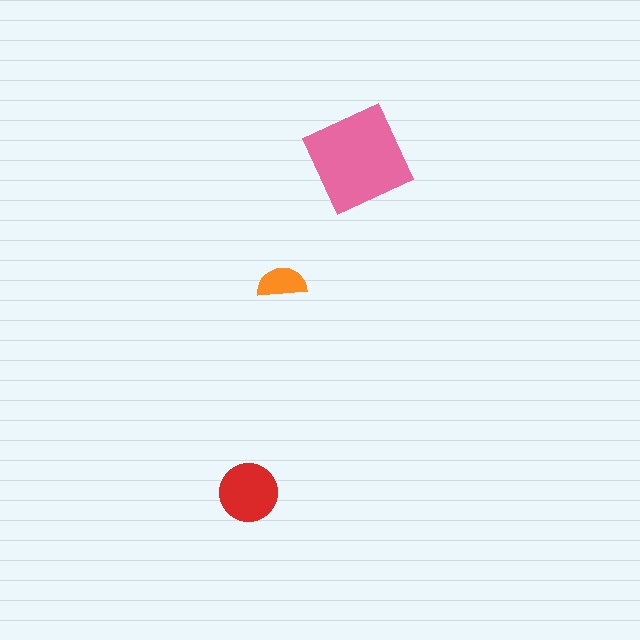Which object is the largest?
The pink diamond.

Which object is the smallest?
The orange semicircle.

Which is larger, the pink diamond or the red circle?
The pink diamond.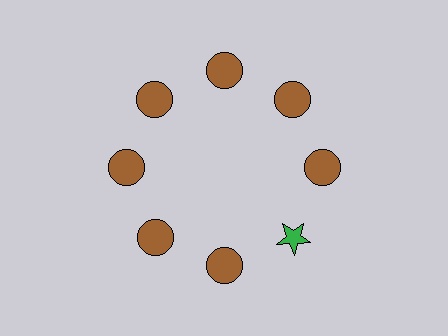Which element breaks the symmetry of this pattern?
The green star at roughly the 4 o'clock position breaks the symmetry. All other shapes are brown circles.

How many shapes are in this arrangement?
There are 8 shapes arranged in a ring pattern.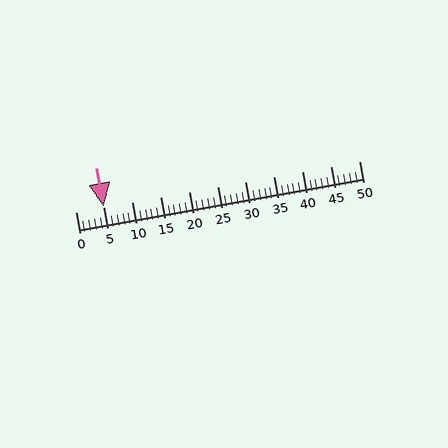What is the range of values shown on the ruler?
The ruler shows values from 0 to 50.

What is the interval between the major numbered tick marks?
The major tick marks are spaced 5 units apart.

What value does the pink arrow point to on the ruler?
The pink arrow points to approximately 5.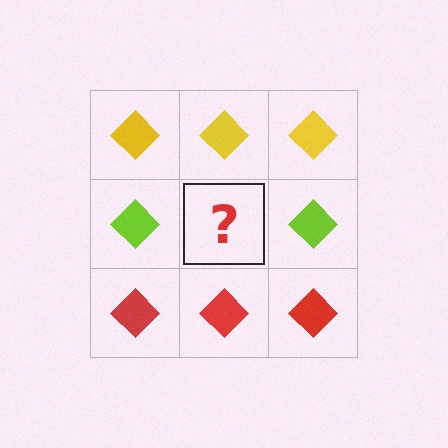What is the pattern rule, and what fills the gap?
The rule is that each row has a consistent color. The gap should be filled with a lime diamond.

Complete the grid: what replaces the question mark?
The question mark should be replaced with a lime diamond.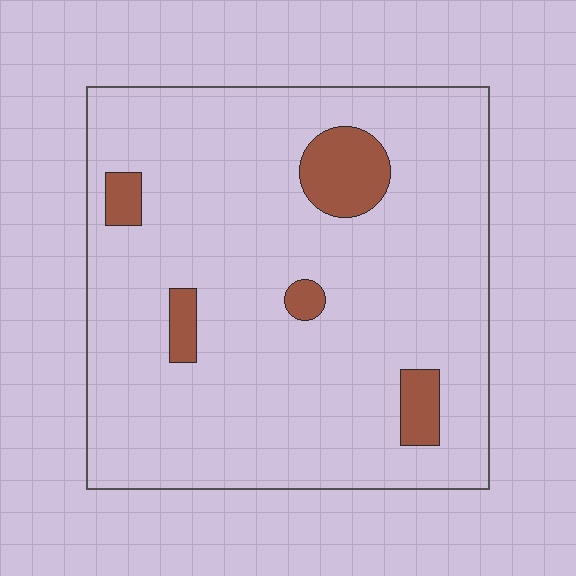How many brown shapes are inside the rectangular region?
5.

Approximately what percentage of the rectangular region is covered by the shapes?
Approximately 10%.